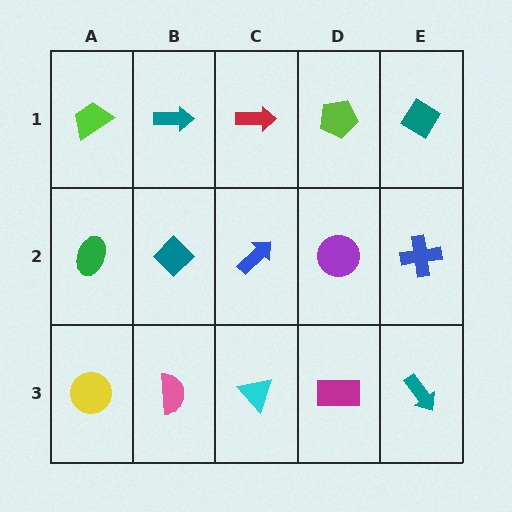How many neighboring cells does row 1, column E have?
2.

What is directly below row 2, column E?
A teal arrow.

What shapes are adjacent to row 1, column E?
A blue cross (row 2, column E), a lime pentagon (row 1, column D).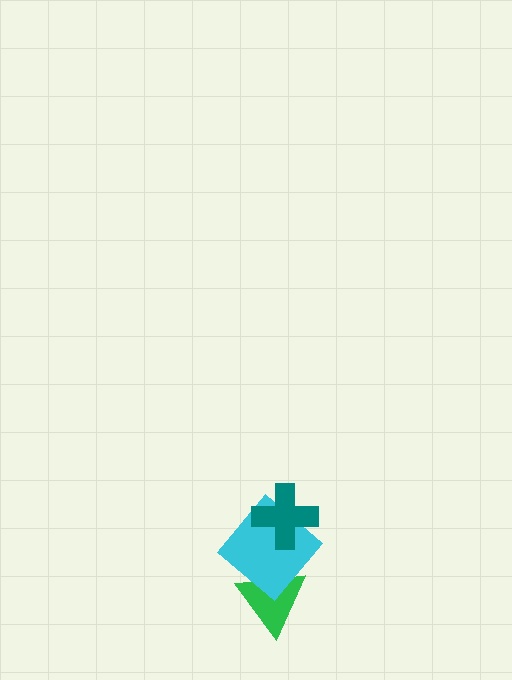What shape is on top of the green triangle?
The cyan diamond is on top of the green triangle.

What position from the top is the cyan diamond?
The cyan diamond is 2nd from the top.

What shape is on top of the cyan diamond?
The teal cross is on top of the cyan diamond.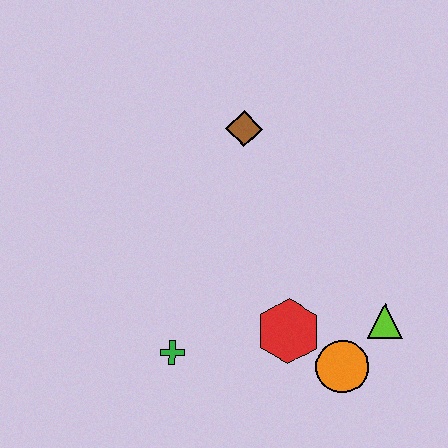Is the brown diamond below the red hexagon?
No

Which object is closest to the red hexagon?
The orange circle is closest to the red hexagon.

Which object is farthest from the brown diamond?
The orange circle is farthest from the brown diamond.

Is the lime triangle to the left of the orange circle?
No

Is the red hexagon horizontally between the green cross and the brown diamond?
No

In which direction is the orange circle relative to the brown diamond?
The orange circle is below the brown diamond.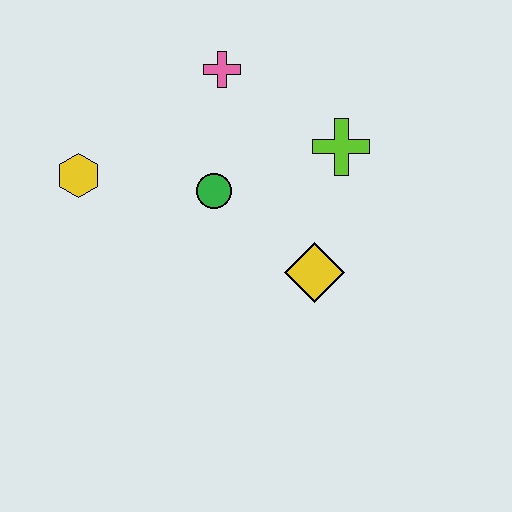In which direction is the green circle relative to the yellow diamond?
The green circle is to the left of the yellow diamond.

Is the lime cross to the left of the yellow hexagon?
No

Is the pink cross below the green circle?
No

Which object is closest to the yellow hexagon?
The green circle is closest to the yellow hexagon.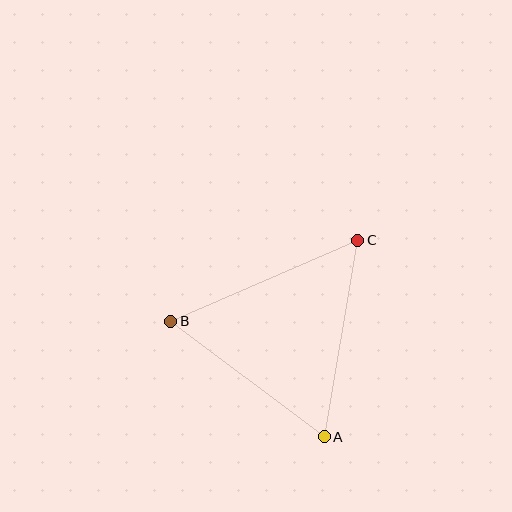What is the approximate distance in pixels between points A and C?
The distance between A and C is approximately 199 pixels.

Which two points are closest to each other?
Points A and B are closest to each other.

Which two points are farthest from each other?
Points B and C are farthest from each other.